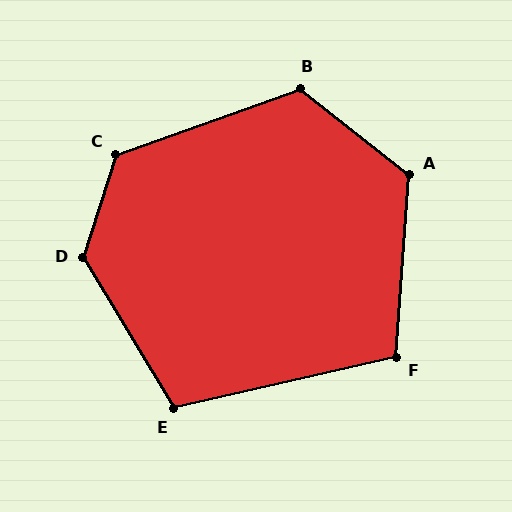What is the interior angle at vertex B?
Approximately 122 degrees (obtuse).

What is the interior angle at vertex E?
Approximately 108 degrees (obtuse).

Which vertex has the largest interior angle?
D, at approximately 131 degrees.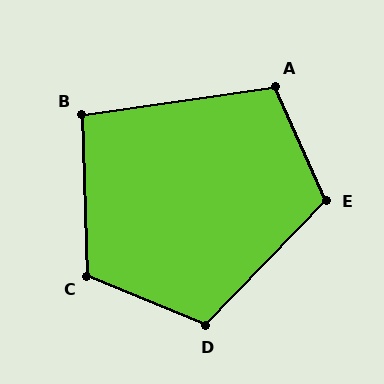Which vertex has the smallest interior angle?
B, at approximately 97 degrees.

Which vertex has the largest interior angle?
C, at approximately 115 degrees.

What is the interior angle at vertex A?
Approximately 106 degrees (obtuse).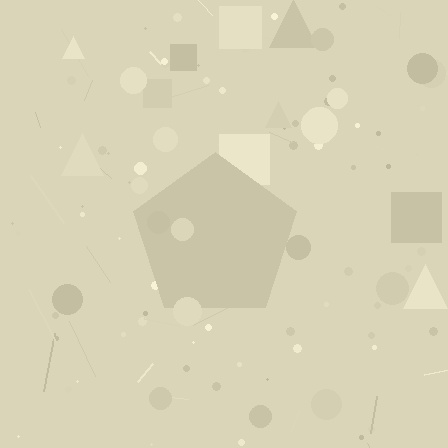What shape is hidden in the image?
A pentagon is hidden in the image.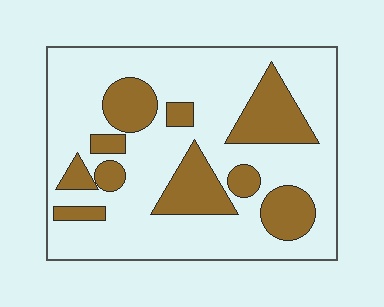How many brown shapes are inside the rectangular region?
10.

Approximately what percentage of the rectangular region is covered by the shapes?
Approximately 25%.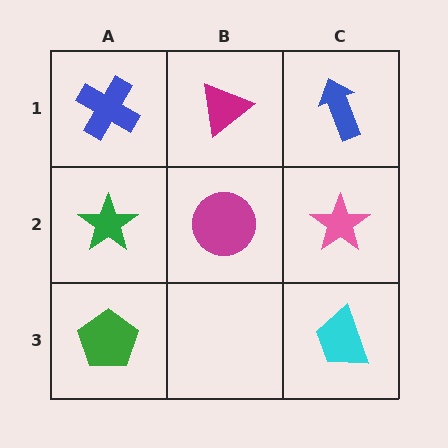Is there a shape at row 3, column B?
No, that cell is empty.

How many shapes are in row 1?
3 shapes.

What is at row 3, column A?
A green pentagon.